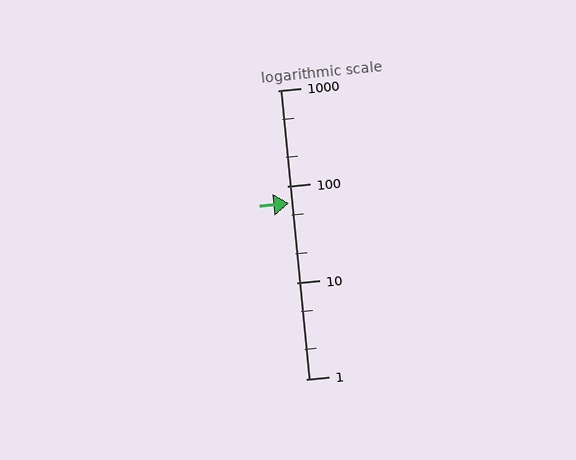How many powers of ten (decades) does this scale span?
The scale spans 3 decades, from 1 to 1000.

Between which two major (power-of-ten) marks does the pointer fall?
The pointer is between 10 and 100.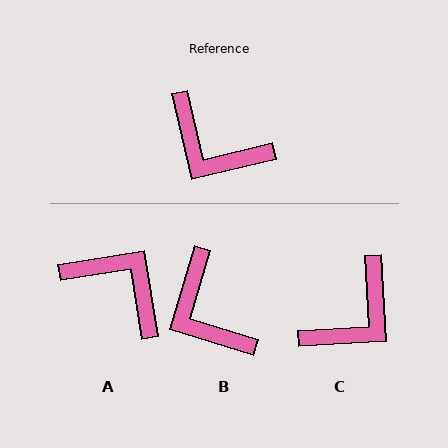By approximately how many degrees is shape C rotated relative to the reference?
Approximately 80 degrees counter-clockwise.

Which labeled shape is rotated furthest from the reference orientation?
A, about 176 degrees away.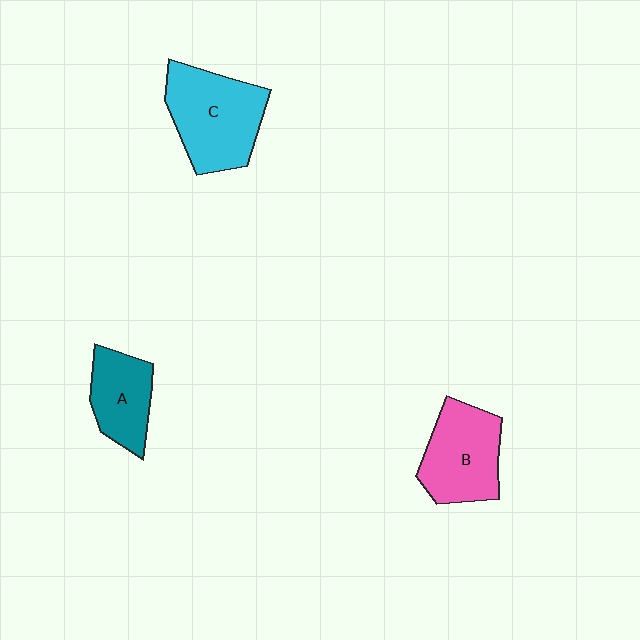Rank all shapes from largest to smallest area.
From largest to smallest: C (cyan), B (pink), A (teal).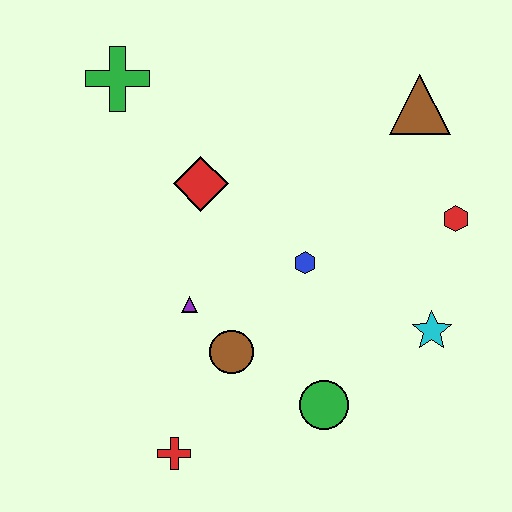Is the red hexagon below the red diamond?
Yes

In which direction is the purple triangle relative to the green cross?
The purple triangle is below the green cross.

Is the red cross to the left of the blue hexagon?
Yes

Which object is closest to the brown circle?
The purple triangle is closest to the brown circle.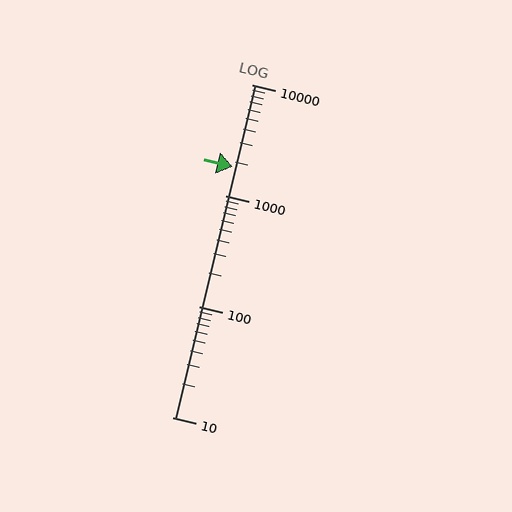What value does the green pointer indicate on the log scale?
The pointer indicates approximately 1800.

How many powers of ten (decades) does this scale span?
The scale spans 3 decades, from 10 to 10000.